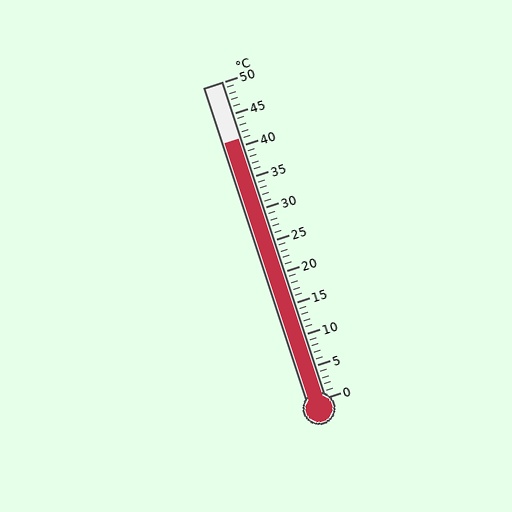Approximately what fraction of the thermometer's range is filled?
The thermometer is filled to approximately 80% of its range.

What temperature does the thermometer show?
The thermometer shows approximately 41°C.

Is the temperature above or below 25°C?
The temperature is above 25°C.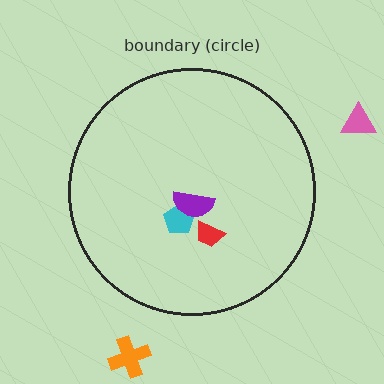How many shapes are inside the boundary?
3 inside, 2 outside.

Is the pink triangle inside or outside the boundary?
Outside.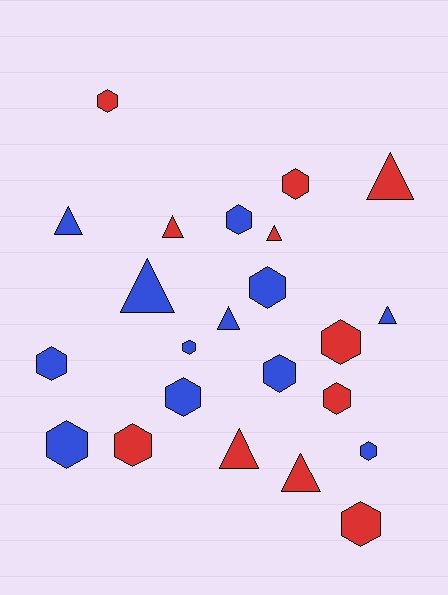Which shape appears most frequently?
Hexagon, with 14 objects.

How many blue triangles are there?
There are 4 blue triangles.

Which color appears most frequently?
Blue, with 12 objects.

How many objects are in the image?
There are 23 objects.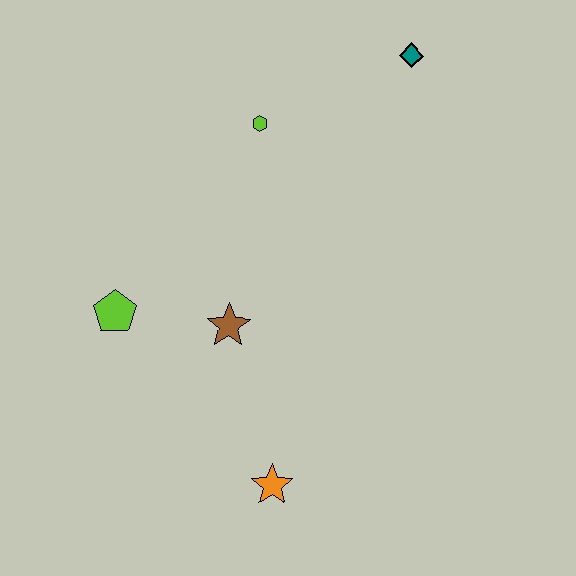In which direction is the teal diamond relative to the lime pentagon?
The teal diamond is to the right of the lime pentagon.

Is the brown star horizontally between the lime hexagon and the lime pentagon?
Yes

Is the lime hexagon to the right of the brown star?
Yes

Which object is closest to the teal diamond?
The lime hexagon is closest to the teal diamond.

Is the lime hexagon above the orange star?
Yes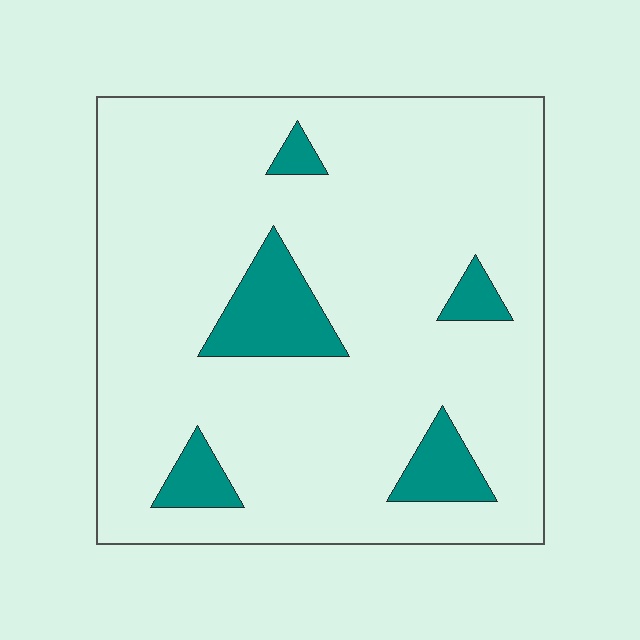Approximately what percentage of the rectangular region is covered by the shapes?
Approximately 10%.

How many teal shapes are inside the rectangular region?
5.